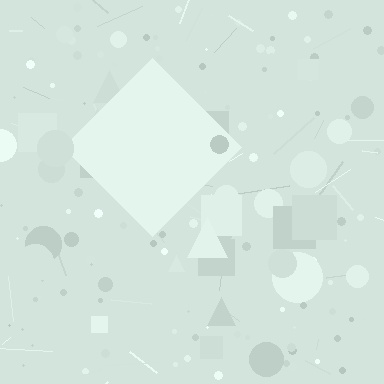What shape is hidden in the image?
A diamond is hidden in the image.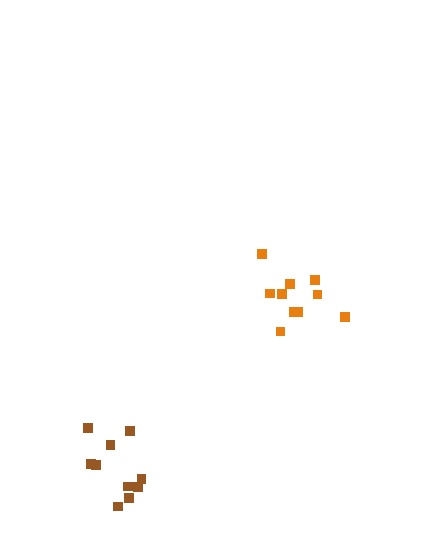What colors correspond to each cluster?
The clusters are colored: brown, orange.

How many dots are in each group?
Group 1: 10 dots, Group 2: 10 dots (20 total).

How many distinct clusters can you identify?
There are 2 distinct clusters.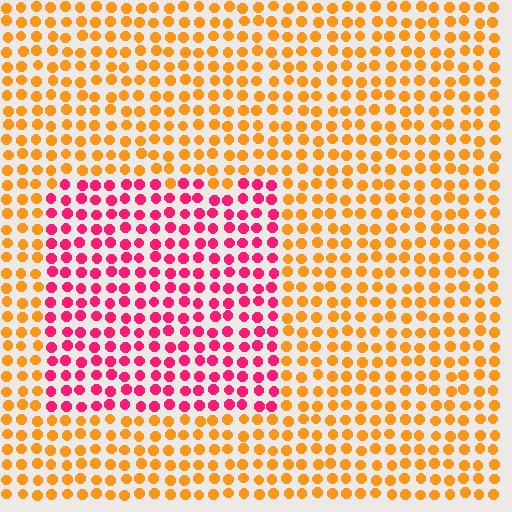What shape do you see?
I see a rectangle.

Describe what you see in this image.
The image is filled with small orange elements in a uniform arrangement. A rectangle-shaped region is visible where the elements are tinted to a slightly different hue, forming a subtle color boundary.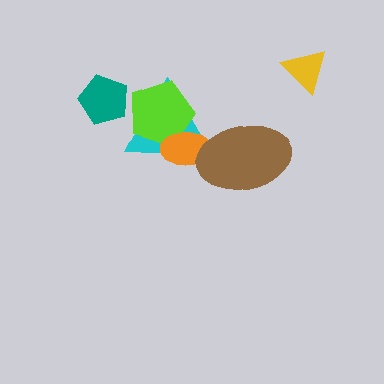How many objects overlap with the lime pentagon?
2 objects overlap with the lime pentagon.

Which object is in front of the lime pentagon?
The orange ellipse is in front of the lime pentagon.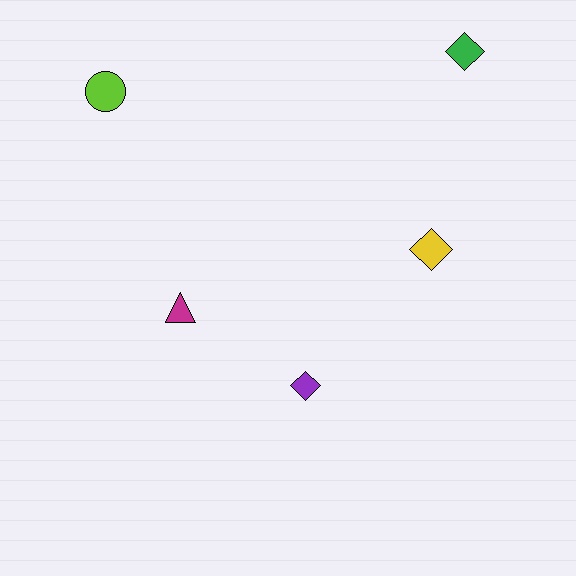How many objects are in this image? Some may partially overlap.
There are 5 objects.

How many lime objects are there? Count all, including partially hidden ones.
There is 1 lime object.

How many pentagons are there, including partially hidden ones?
There are no pentagons.